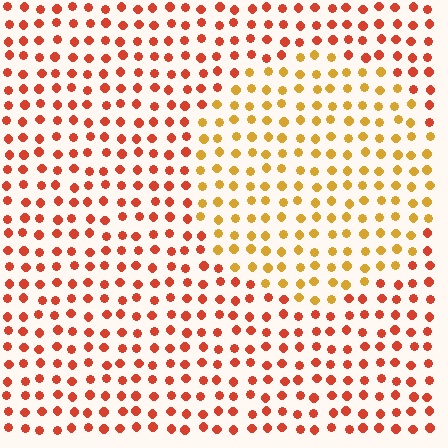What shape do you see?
I see a circle.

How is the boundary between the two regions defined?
The boundary is defined purely by a slight shift in hue (about 36 degrees). Spacing, size, and orientation are identical on both sides.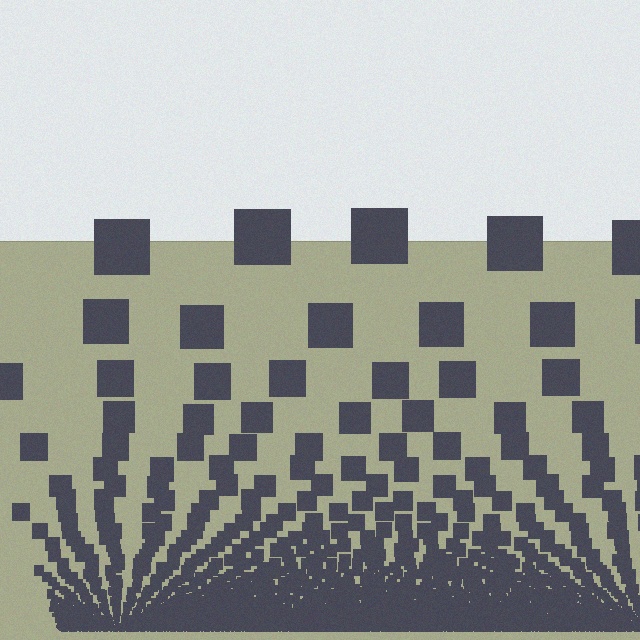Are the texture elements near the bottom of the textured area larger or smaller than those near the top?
Smaller. The gradient is inverted — elements near the bottom are smaller and denser.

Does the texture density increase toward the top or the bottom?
Density increases toward the bottom.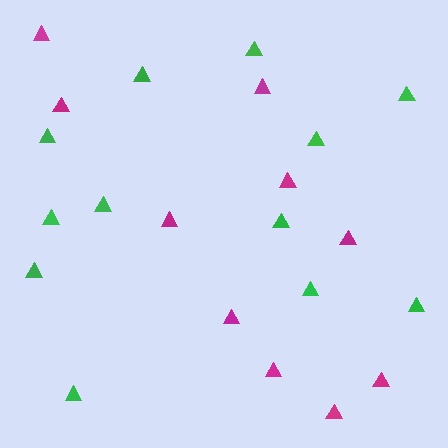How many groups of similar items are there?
There are 2 groups: one group of magenta triangles (10) and one group of green triangles (12).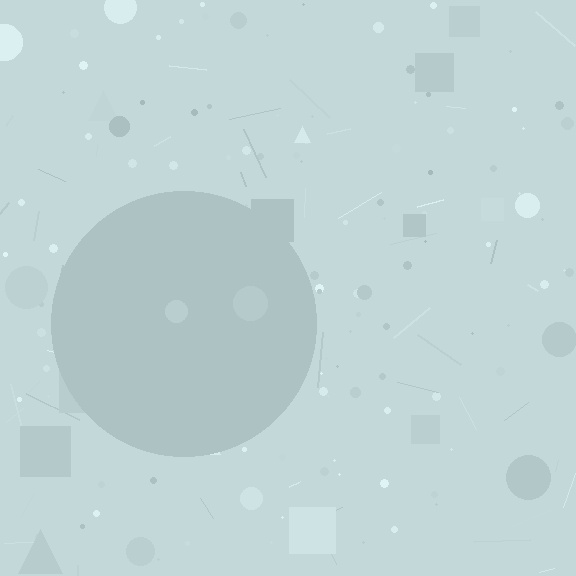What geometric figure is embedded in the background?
A circle is embedded in the background.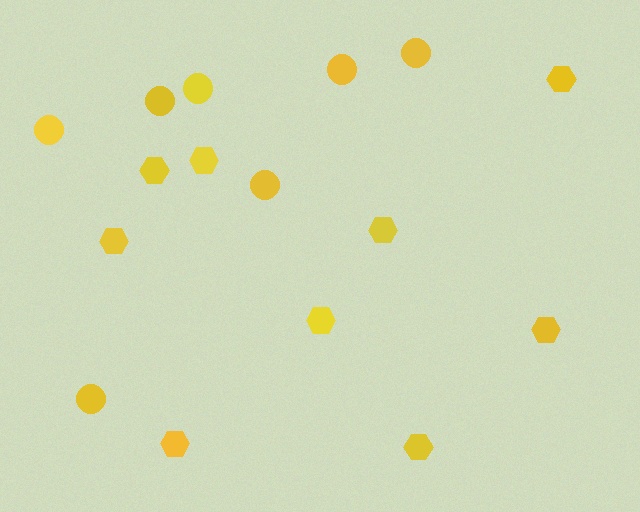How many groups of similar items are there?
There are 2 groups: one group of circles (7) and one group of hexagons (9).